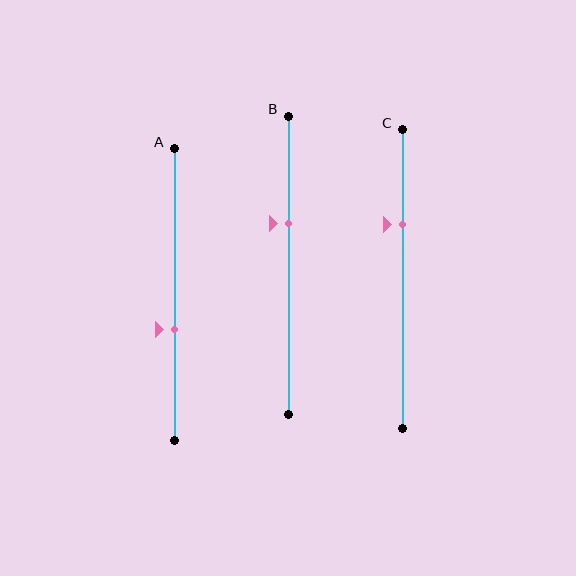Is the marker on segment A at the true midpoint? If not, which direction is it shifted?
No, the marker on segment A is shifted downward by about 12% of the segment length.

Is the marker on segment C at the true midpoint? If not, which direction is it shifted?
No, the marker on segment C is shifted upward by about 18% of the segment length.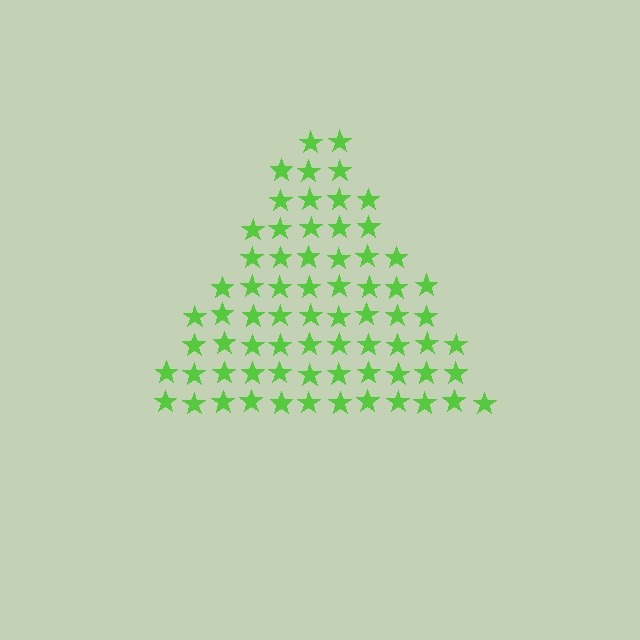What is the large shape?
The large shape is a triangle.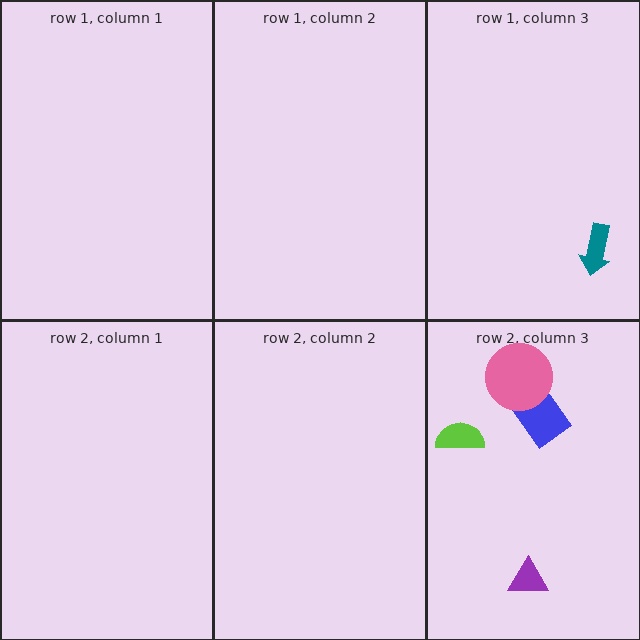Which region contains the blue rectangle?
The row 2, column 3 region.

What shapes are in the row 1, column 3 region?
The teal arrow.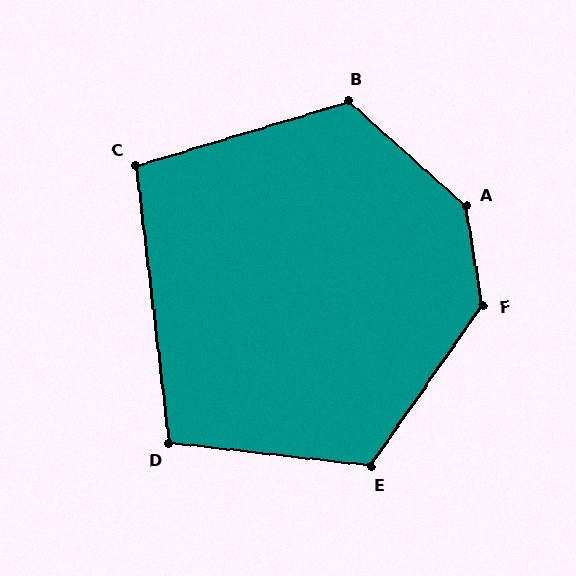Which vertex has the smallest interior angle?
C, at approximately 100 degrees.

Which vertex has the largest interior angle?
A, at approximately 141 degrees.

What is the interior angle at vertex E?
Approximately 119 degrees (obtuse).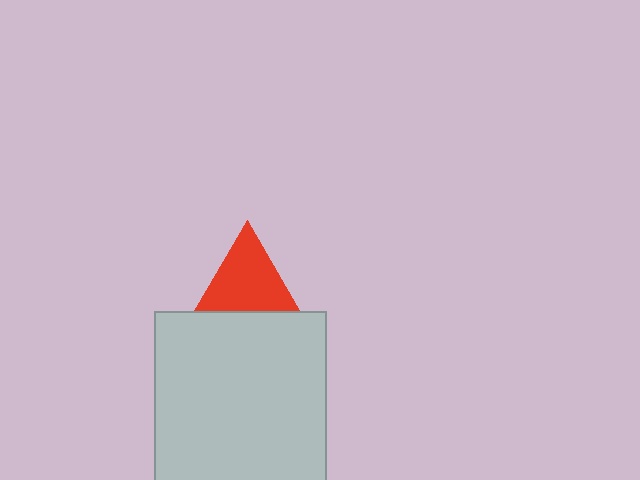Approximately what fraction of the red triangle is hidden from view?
Roughly 33% of the red triangle is hidden behind the light gray square.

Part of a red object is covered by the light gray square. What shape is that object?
It is a triangle.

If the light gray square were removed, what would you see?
You would see the complete red triangle.